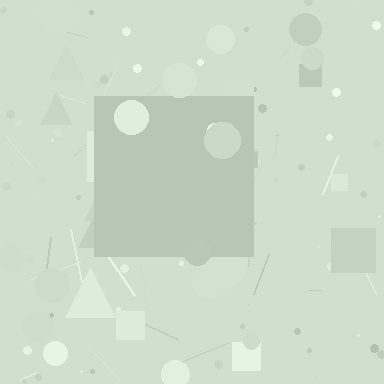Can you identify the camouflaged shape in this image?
The camouflaged shape is a square.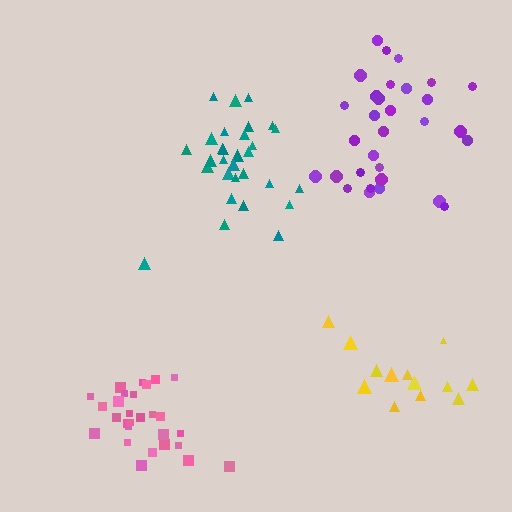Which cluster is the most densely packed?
Pink.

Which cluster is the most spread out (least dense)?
Yellow.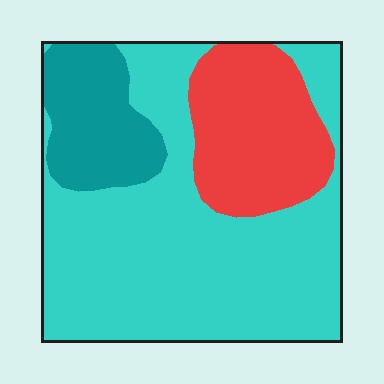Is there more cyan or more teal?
Cyan.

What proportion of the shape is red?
Red covers about 20% of the shape.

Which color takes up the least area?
Teal, at roughly 15%.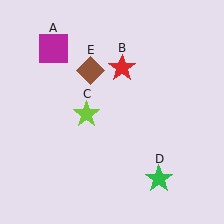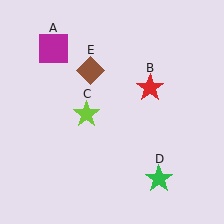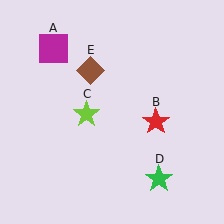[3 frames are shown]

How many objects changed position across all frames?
1 object changed position: red star (object B).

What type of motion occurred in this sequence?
The red star (object B) rotated clockwise around the center of the scene.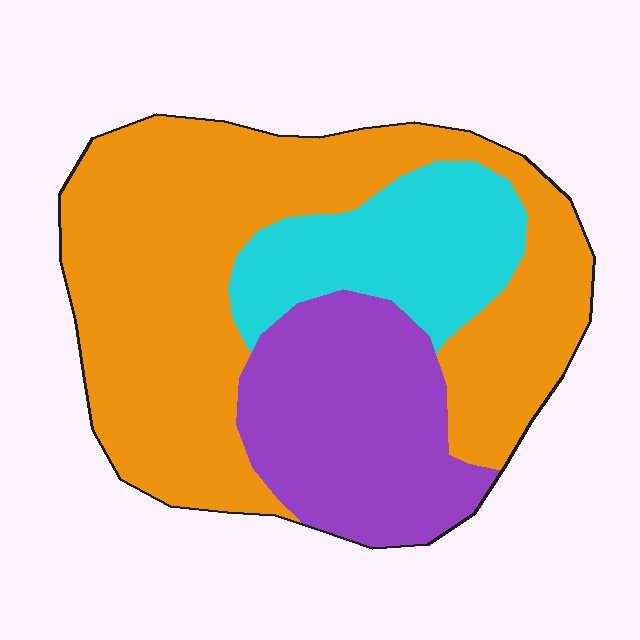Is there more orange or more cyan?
Orange.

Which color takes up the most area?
Orange, at roughly 55%.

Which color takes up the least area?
Cyan, at roughly 20%.